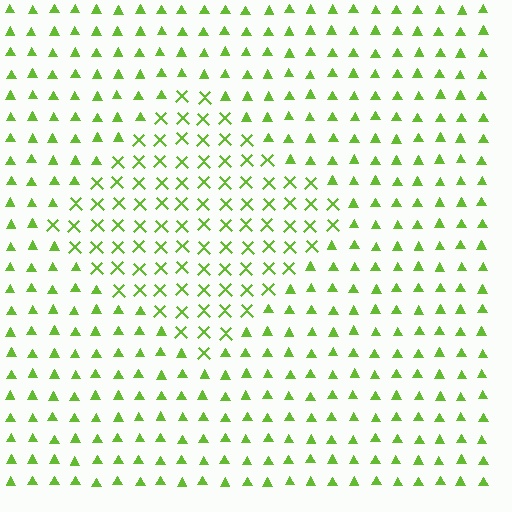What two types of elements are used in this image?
The image uses X marks inside the diamond region and triangles outside it.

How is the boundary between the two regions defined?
The boundary is defined by a change in element shape: X marks inside vs. triangles outside. All elements share the same color and spacing.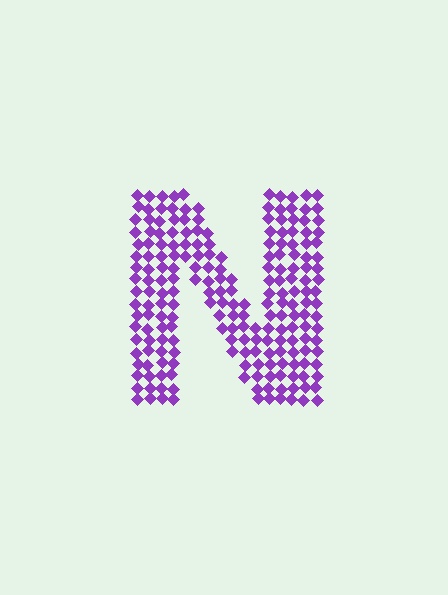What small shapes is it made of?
It is made of small diamonds.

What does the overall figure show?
The overall figure shows the letter N.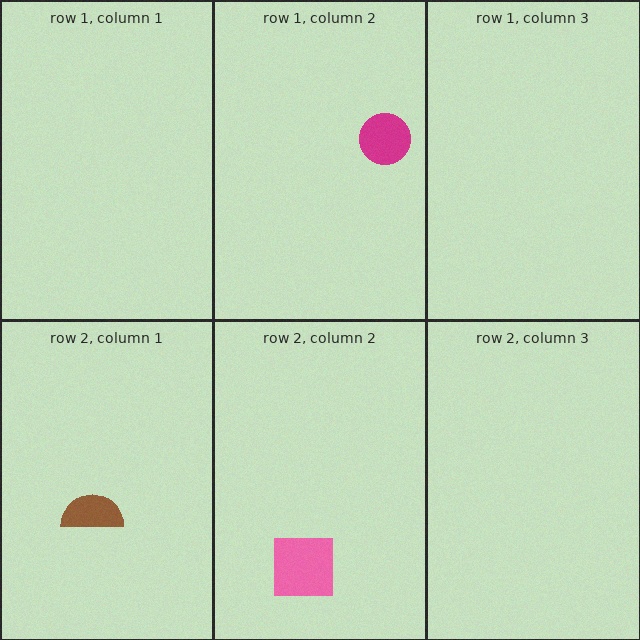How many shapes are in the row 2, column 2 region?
1.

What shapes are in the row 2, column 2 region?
The pink square.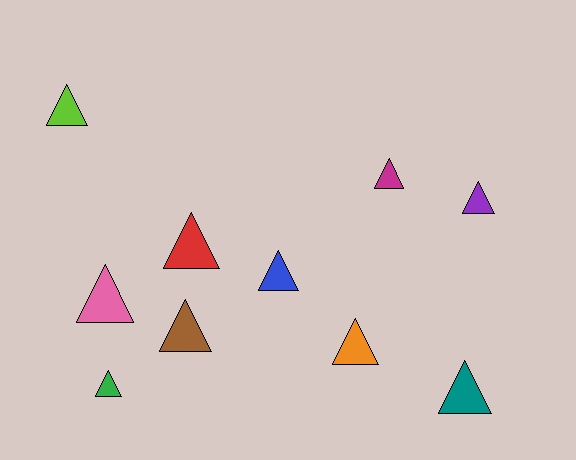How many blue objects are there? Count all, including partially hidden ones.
There is 1 blue object.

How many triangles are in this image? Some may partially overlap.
There are 10 triangles.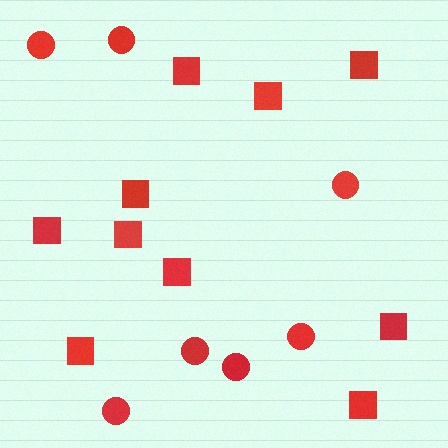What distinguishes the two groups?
There are 2 groups: one group of squares (10) and one group of circles (7).